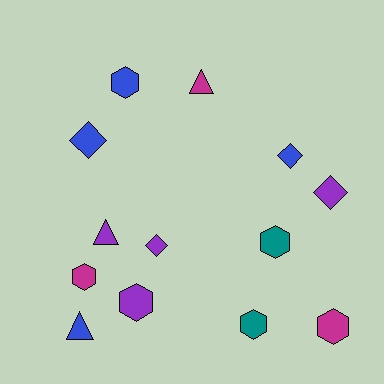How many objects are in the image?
There are 13 objects.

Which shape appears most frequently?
Hexagon, with 6 objects.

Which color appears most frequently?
Blue, with 4 objects.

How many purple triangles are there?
There is 1 purple triangle.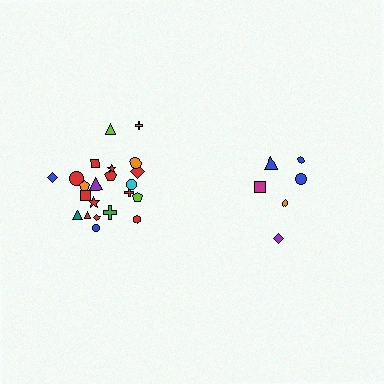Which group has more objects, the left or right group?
The left group.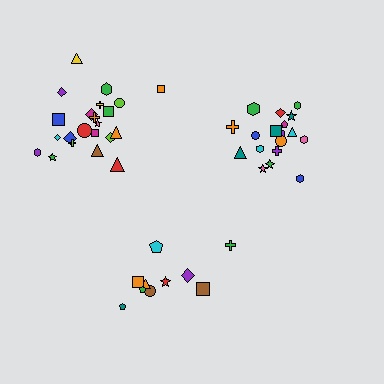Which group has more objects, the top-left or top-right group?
The top-left group.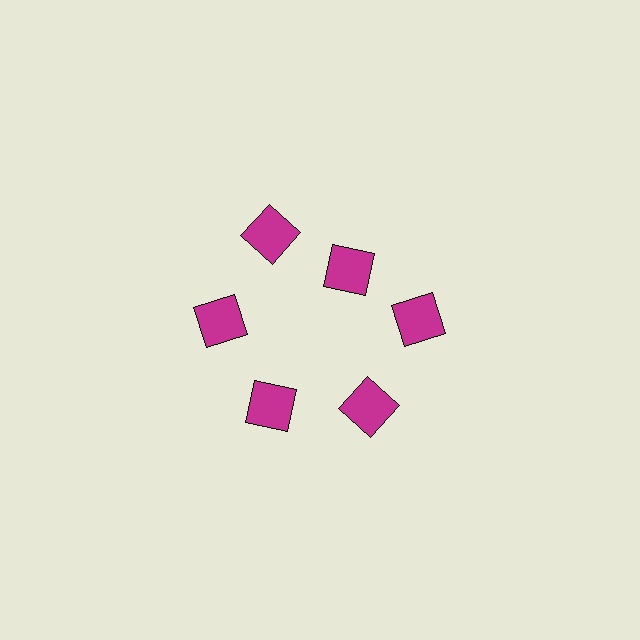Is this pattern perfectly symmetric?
No. The 6 magenta squares are arranged in a ring, but one element near the 1 o'clock position is pulled inward toward the center, breaking the 6-fold rotational symmetry.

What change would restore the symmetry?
The symmetry would be restored by moving it outward, back onto the ring so that all 6 squares sit at equal angles and equal distance from the center.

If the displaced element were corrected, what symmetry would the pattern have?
It would have 6-fold rotational symmetry — the pattern would map onto itself every 60 degrees.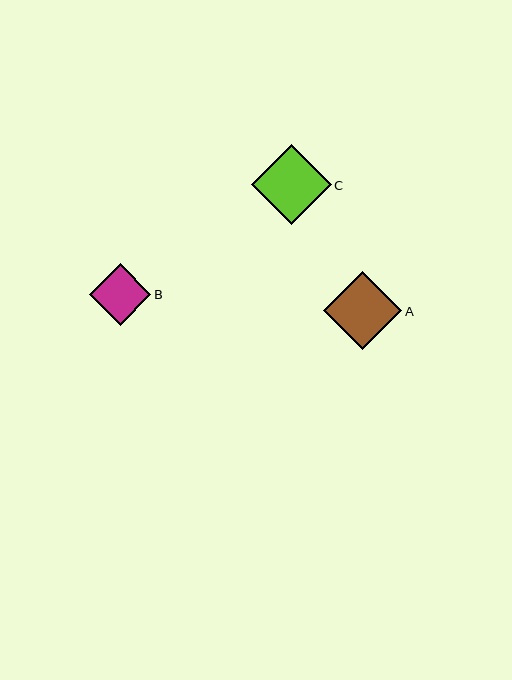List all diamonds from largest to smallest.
From largest to smallest: C, A, B.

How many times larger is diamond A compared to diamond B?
Diamond A is approximately 1.3 times the size of diamond B.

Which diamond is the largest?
Diamond C is the largest with a size of approximately 80 pixels.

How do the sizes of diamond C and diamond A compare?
Diamond C and diamond A are approximately the same size.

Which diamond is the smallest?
Diamond B is the smallest with a size of approximately 62 pixels.